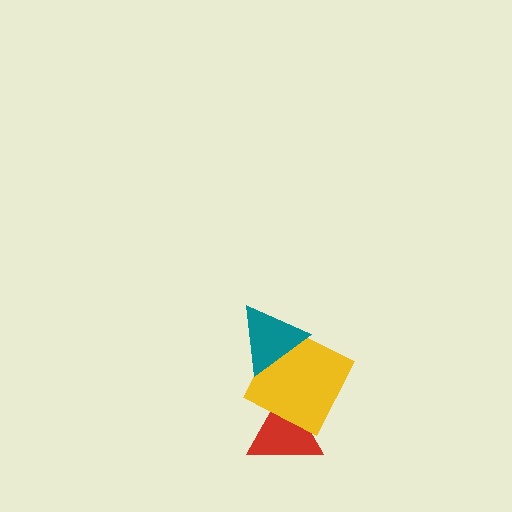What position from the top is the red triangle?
The red triangle is 3rd from the top.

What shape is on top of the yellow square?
The teal triangle is on top of the yellow square.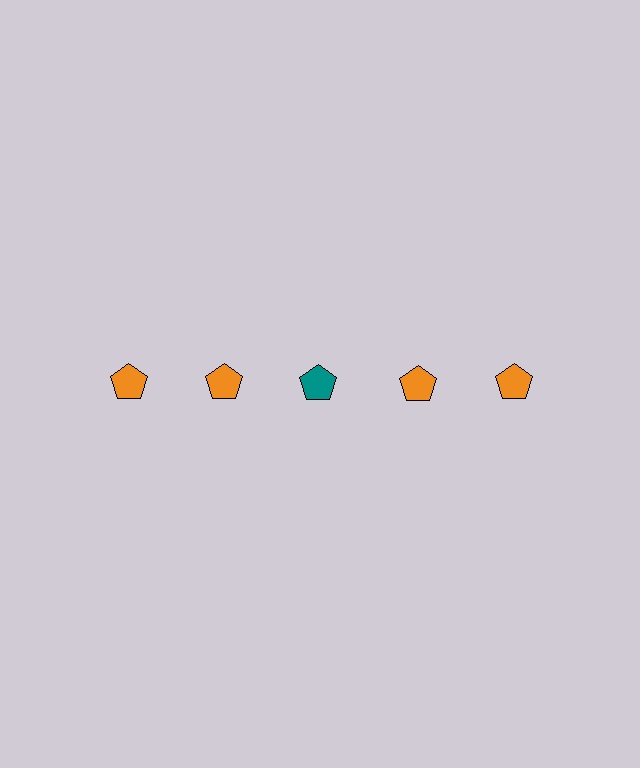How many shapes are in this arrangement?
There are 5 shapes arranged in a grid pattern.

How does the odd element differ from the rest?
It has a different color: teal instead of orange.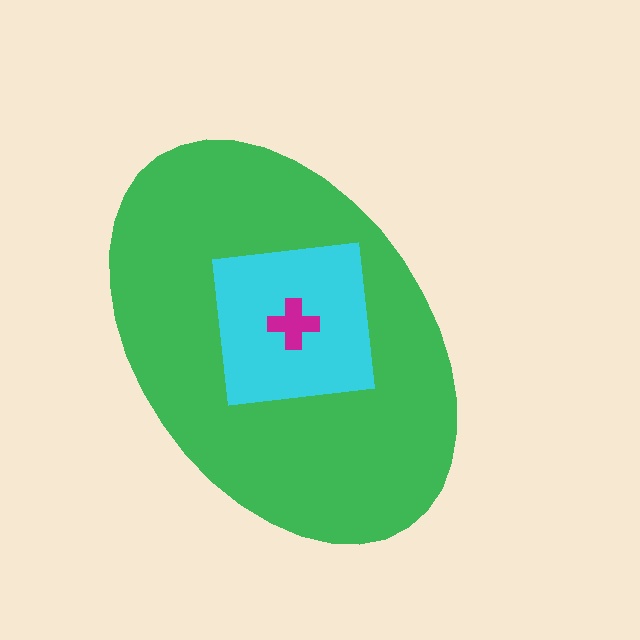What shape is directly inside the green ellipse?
The cyan square.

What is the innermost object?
The magenta cross.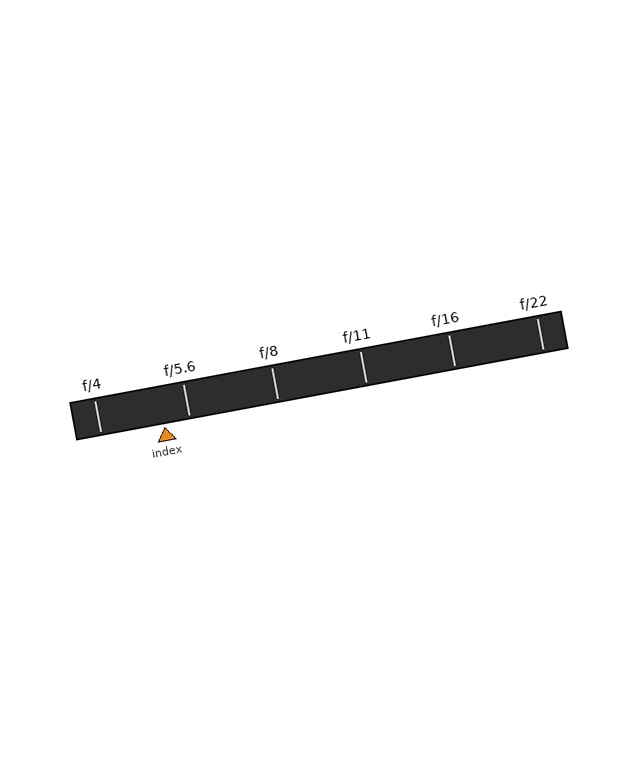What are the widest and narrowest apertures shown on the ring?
The widest aperture shown is f/4 and the narrowest is f/22.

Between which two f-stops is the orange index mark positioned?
The index mark is between f/4 and f/5.6.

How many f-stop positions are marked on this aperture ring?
There are 6 f-stop positions marked.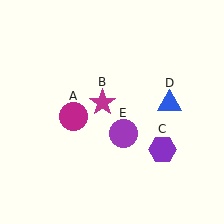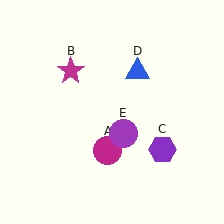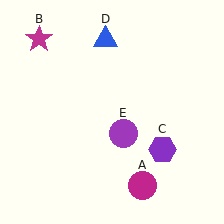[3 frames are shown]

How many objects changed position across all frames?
3 objects changed position: magenta circle (object A), magenta star (object B), blue triangle (object D).